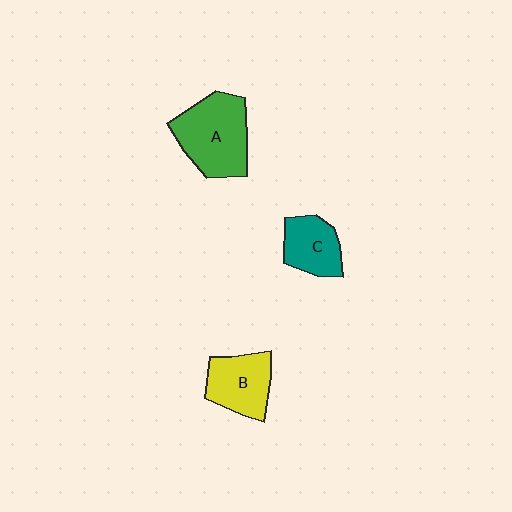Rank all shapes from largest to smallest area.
From largest to smallest: A (green), B (yellow), C (teal).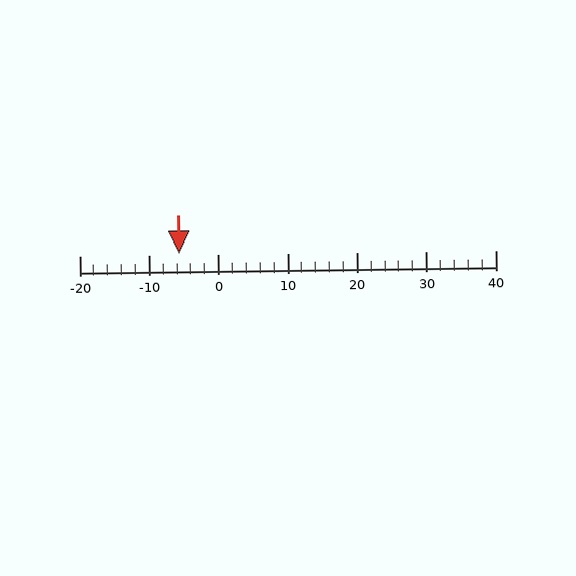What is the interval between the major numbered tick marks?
The major tick marks are spaced 10 units apart.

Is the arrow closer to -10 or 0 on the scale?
The arrow is closer to -10.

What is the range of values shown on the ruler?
The ruler shows values from -20 to 40.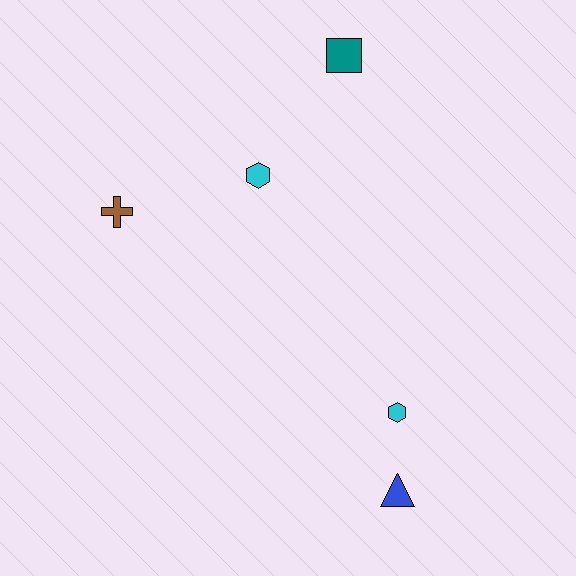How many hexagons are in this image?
There are 2 hexagons.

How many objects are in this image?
There are 5 objects.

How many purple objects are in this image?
There are no purple objects.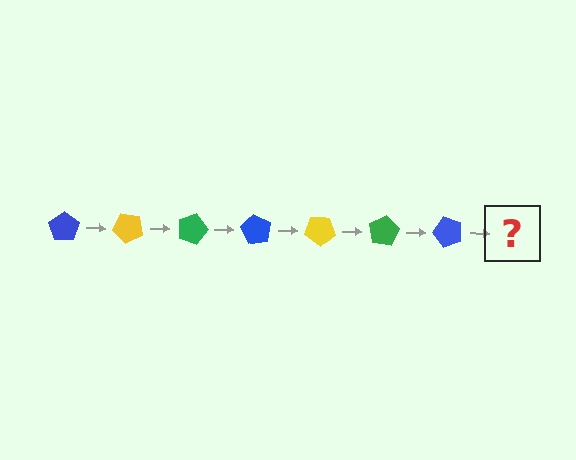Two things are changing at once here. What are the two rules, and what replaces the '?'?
The two rules are that it rotates 45 degrees each step and the color cycles through blue, yellow, and green. The '?' should be a yellow pentagon, rotated 315 degrees from the start.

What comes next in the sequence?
The next element should be a yellow pentagon, rotated 315 degrees from the start.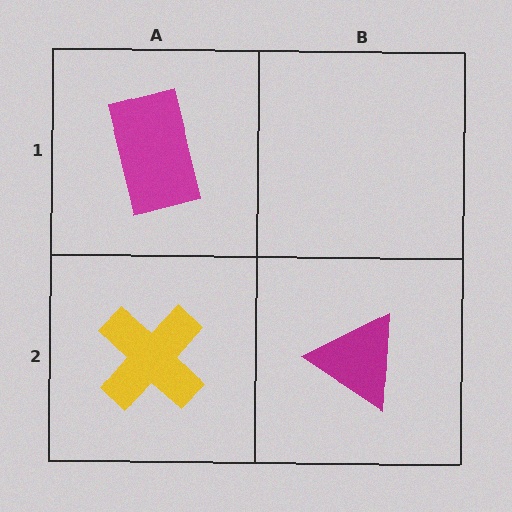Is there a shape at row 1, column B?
No, that cell is empty.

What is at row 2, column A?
A yellow cross.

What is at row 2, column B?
A magenta triangle.